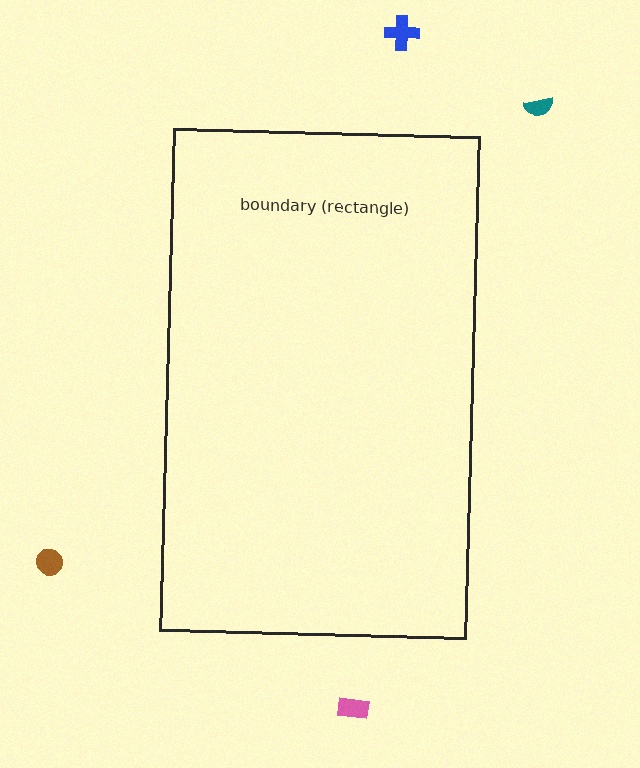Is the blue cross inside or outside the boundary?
Outside.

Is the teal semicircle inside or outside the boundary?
Outside.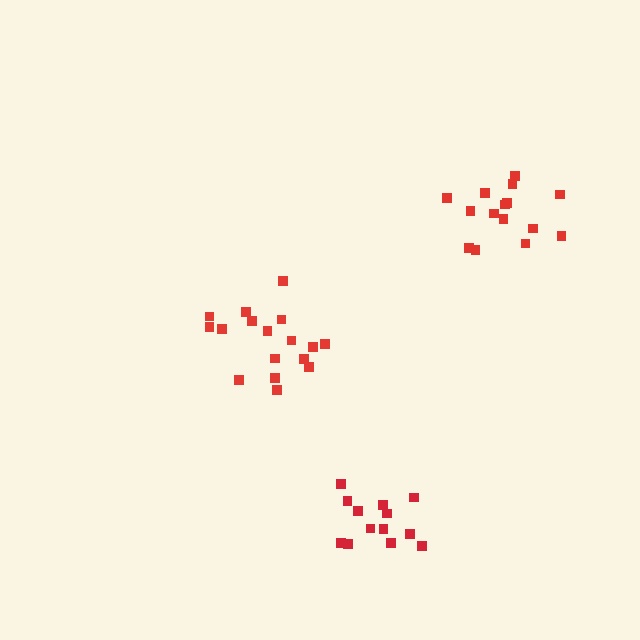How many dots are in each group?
Group 1: 15 dots, Group 2: 17 dots, Group 3: 13 dots (45 total).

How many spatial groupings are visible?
There are 3 spatial groupings.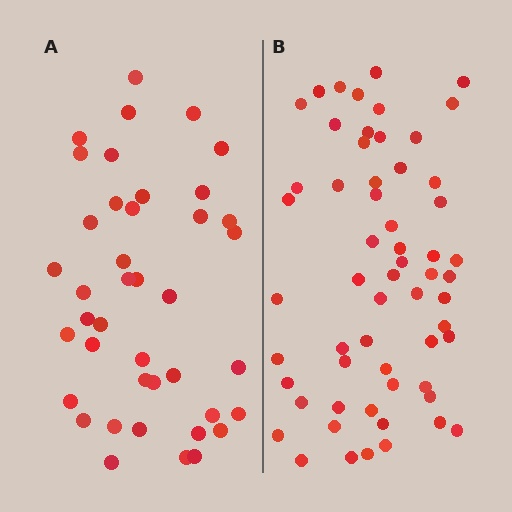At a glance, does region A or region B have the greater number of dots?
Region B (the right region) has more dots.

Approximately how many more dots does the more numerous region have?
Region B has approximately 20 more dots than region A.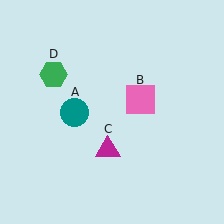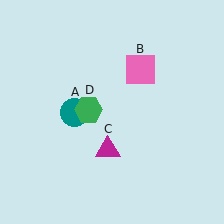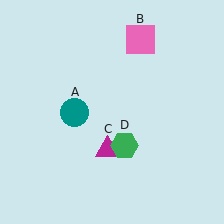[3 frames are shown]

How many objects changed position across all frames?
2 objects changed position: pink square (object B), green hexagon (object D).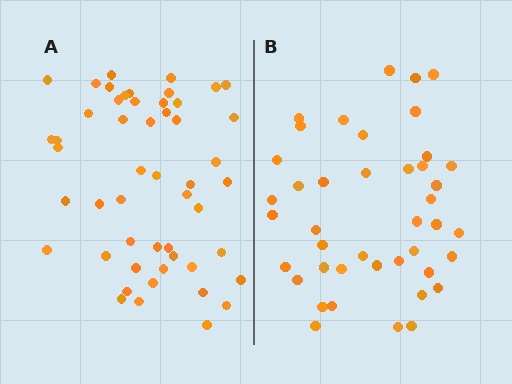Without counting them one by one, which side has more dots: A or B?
Region A (the left region) has more dots.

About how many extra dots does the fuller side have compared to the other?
Region A has roughly 8 or so more dots than region B.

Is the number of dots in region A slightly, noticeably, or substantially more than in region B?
Region A has only slightly more — the two regions are fairly close. The ratio is roughly 1.2 to 1.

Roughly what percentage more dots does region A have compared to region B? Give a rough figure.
About 20% more.